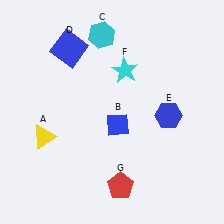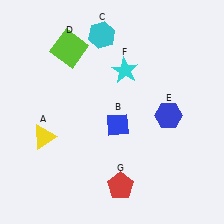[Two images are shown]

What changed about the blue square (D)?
In Image 1, D is blue. In Image 2, it changed to lime.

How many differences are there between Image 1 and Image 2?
There is 1 difference between the two images.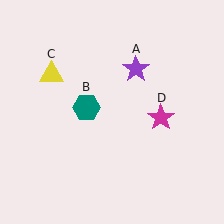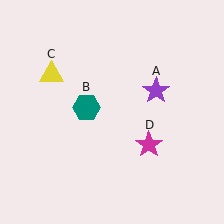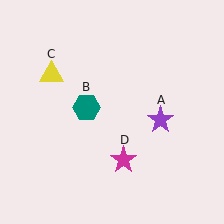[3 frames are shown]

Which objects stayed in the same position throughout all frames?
Teal hexagon (object B) and yellow triangle (object C) remained stationary.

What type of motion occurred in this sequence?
The purple star (object A), magenta star (object D) rotated clockwise around the center of the scene.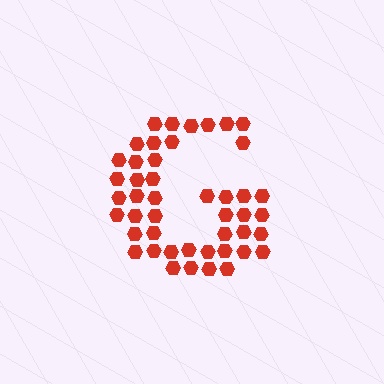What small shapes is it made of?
It is made of small hexagons.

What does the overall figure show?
The overall figure shows the letter G.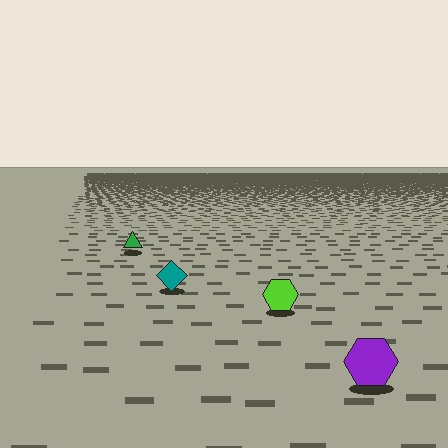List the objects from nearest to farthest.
From nearest to farthest: the purple hexagon, the lime hexagon, the teal diamond, the green triangle.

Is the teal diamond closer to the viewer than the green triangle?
Yes. The teal diamond is closer — you can tell from the texture gradient: the ground texture is coarser near it.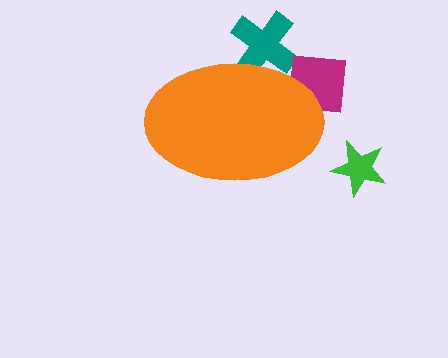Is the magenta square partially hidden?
Yes, the magenta square is partially hidden behind the orange ellipse.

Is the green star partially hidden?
No, the green star is fully visible.